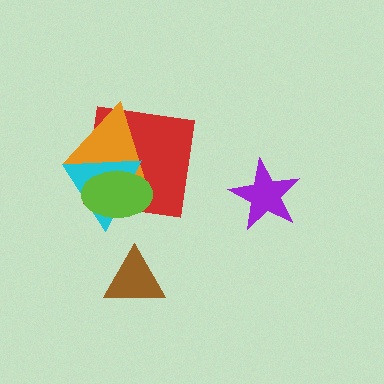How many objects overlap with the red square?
3 objects overlap with the red square.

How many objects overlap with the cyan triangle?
3 objects overlap with the cyan triangle.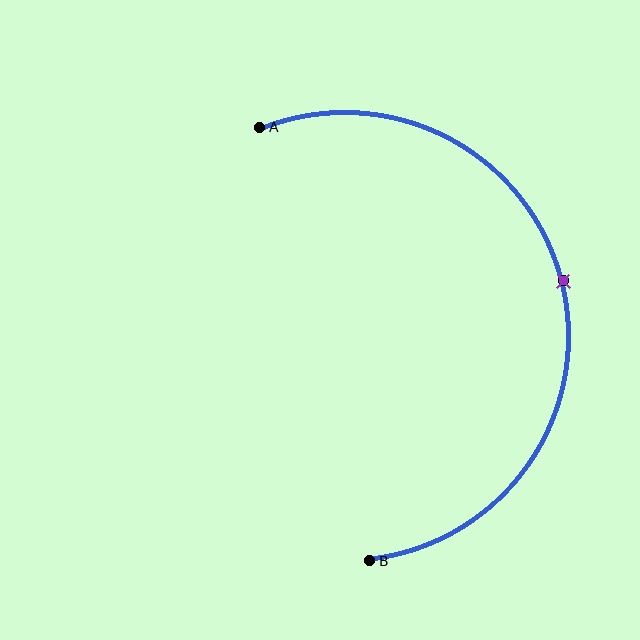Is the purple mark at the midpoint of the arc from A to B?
Yes. The purple mark lies on the arc at equal arc-length from both A and B — it is the arc midpoint.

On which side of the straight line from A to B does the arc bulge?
The arc bulges to the right of the straight line connecting A and B.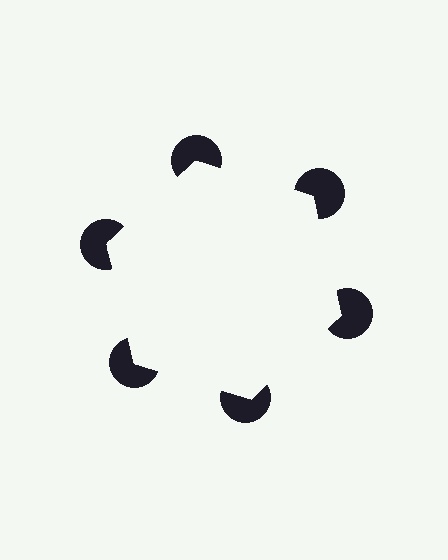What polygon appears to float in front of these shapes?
An illusory hexagon — its edges are inferred from the aligned wedge cuts in the pac-man discs, not physically drawn.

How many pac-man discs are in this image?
There are 6 — one at each vertex of the illusory hexagon.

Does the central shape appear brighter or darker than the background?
It typically appears slightly brighter than the background, even though no actual brightness change is drawn.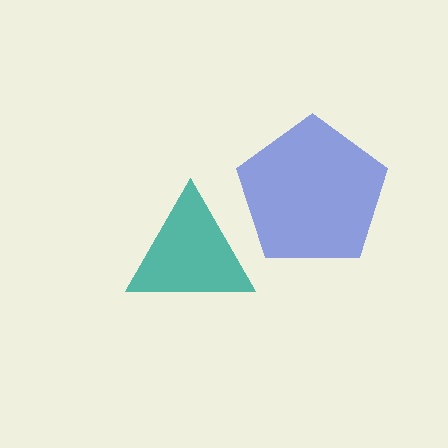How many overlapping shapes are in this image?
There are 2 overlapping shapes in the image.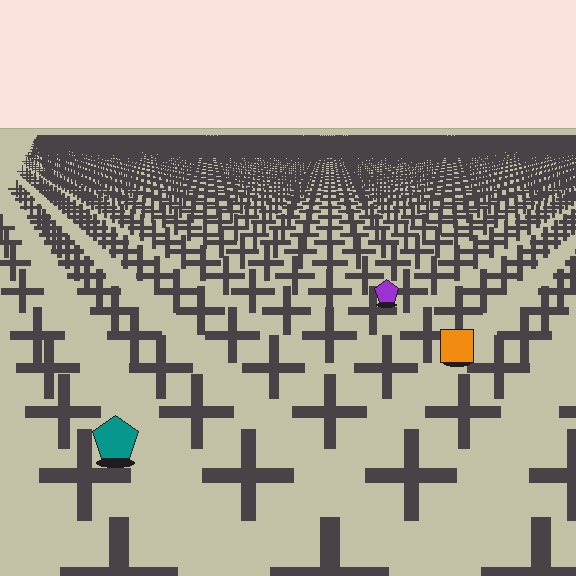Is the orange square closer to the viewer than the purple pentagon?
Yes. The orange square is closer — you can tell from the texture gradient: the ground texture is coarser near it.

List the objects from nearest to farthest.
From nearest to farthest: the teal pentagon, the orange square, the purple pentagon.